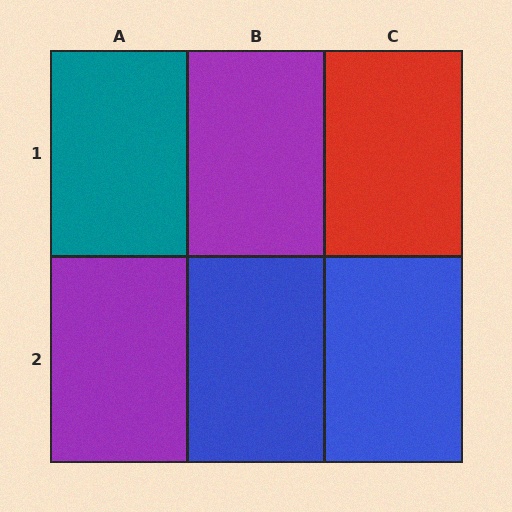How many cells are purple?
2 cells are purple.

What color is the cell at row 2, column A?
Purple.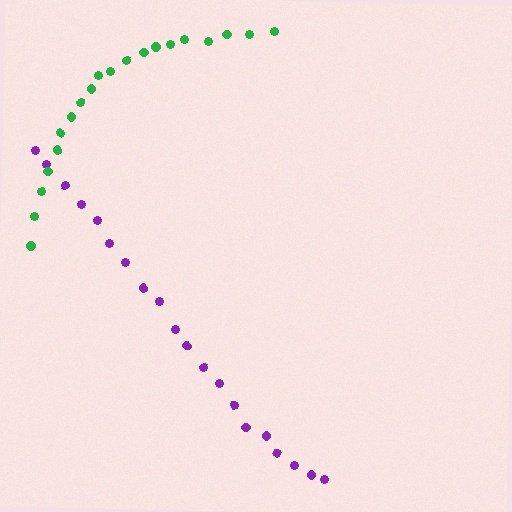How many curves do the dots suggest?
There are 2 distinct paths.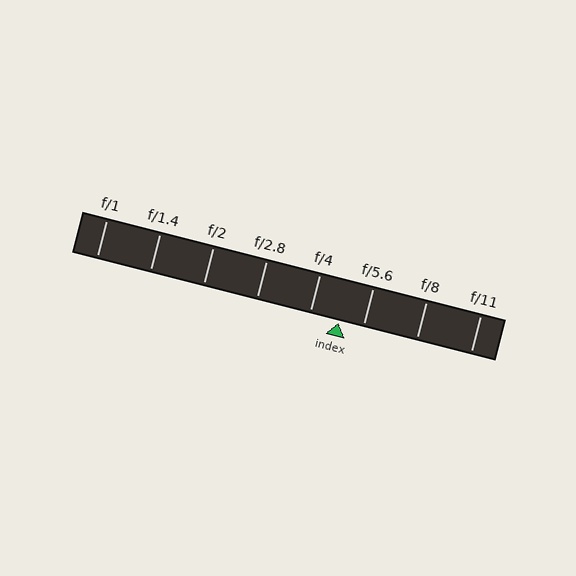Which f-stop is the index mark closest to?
The index mark is closest to f/5.6.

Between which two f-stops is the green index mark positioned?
The index mark is between f/4 and f/5.6.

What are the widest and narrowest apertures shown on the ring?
The widest aperture shown is f/1 and the narrowest is f/11.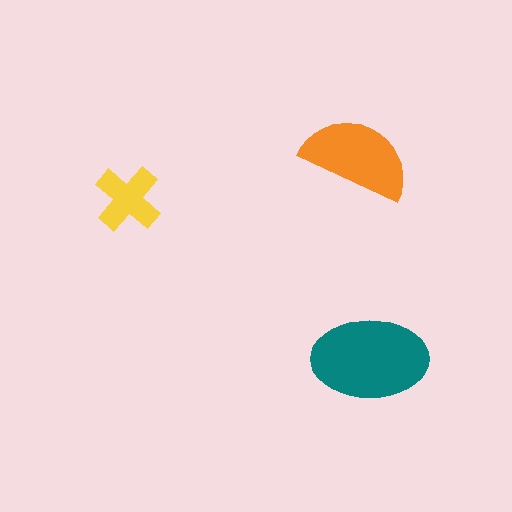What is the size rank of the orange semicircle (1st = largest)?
2nd.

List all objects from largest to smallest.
The teal ellipse, the orange semicircle, the yellow cross.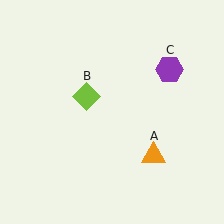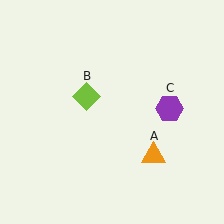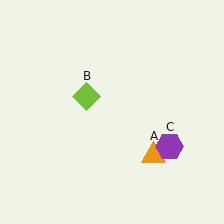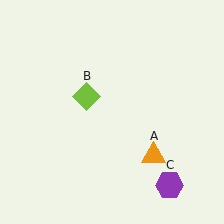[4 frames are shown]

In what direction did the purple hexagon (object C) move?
The purple hexagon (object C) moved down.